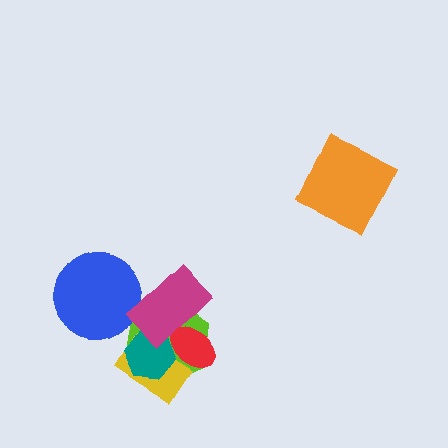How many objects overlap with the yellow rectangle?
3 objects overlap with the yellow rectangle.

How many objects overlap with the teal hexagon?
4 objects overlap with the teal hexagon.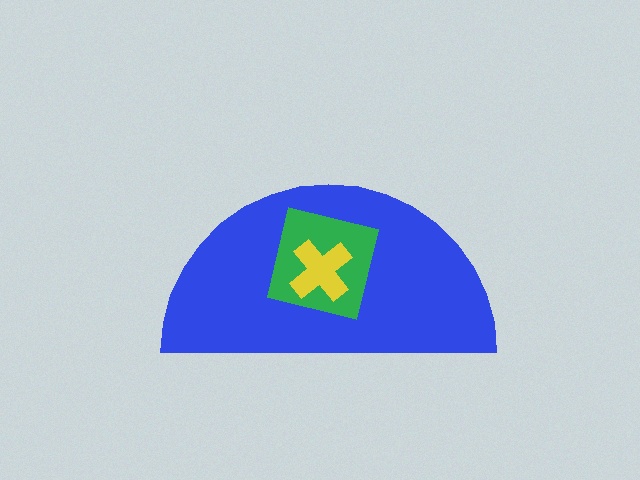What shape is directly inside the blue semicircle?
The green square.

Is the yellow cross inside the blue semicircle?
Yes.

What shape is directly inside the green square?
The yellow cross.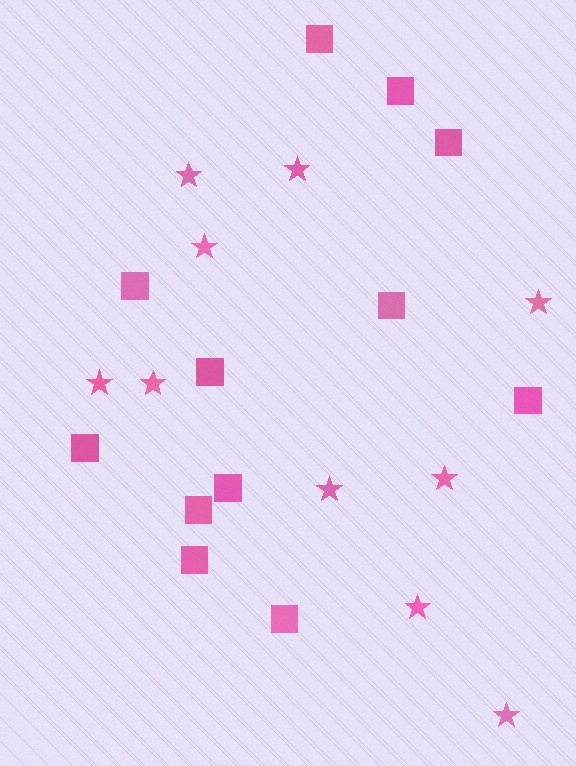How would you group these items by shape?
There are 2 groups: one group of stars (10) and one group of squares (12).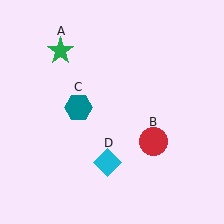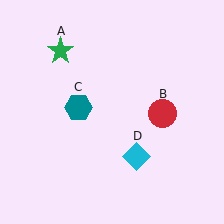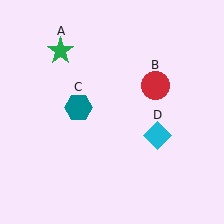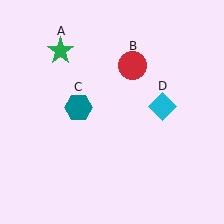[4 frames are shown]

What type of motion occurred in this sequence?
The red circle (object B), cyan diamond (object D) rotated counterclockwise around the center of the scene.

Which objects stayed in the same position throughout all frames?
Green star (object A) and teal hexagon (object C) remained stationary.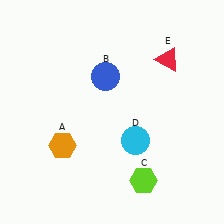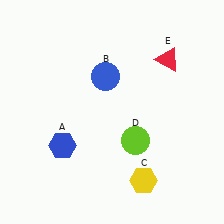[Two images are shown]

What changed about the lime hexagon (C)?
In Image 1, C is lime. In Image 2, it changed to yellow.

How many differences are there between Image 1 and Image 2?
There are 3 differences between the two images.